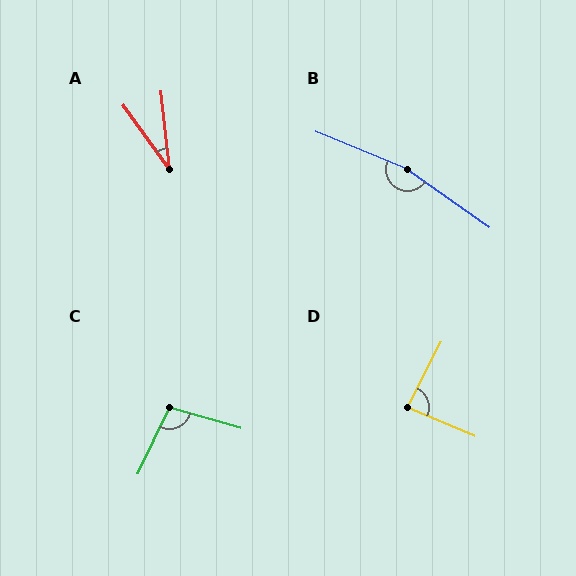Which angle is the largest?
B, at approximately 167 degrees.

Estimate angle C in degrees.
Approximately 100 degrees.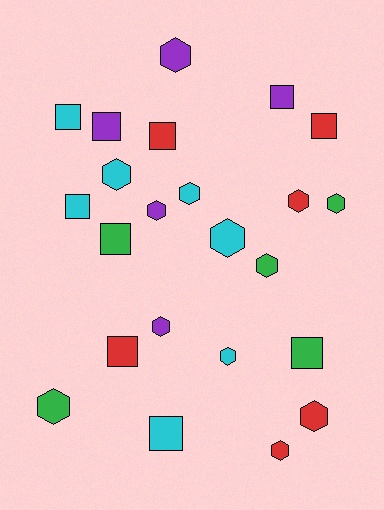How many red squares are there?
There are 3 red squares.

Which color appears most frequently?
Cyan, with 7 objects.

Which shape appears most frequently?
Hexagon, with 13 objects.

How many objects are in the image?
There are 23 objects.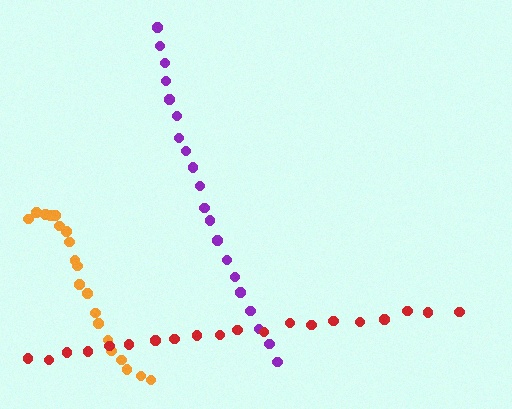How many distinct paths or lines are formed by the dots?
There are 3 distinct paths.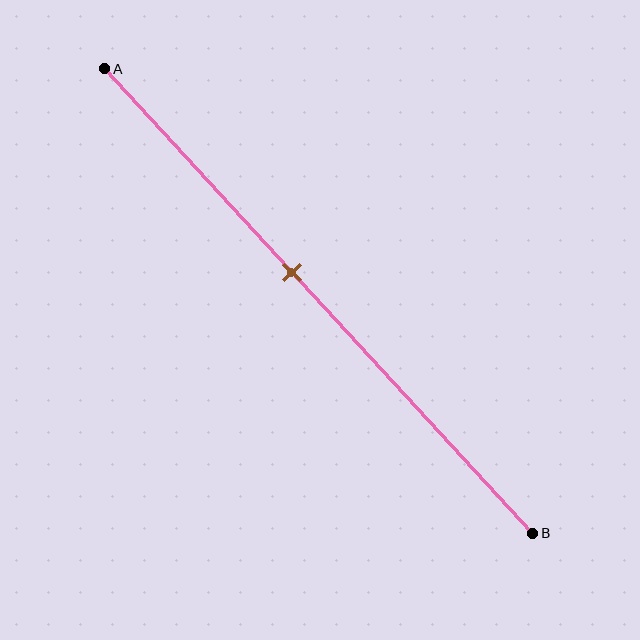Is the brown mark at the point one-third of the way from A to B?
No, the mark is at about 45% from A, not at the 33% one-third point.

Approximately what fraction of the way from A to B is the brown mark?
The brown mark is approximately 45% of the way from A to B.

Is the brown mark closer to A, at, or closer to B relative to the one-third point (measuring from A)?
The brown mark is closer to point B than the one-third point of segment AB.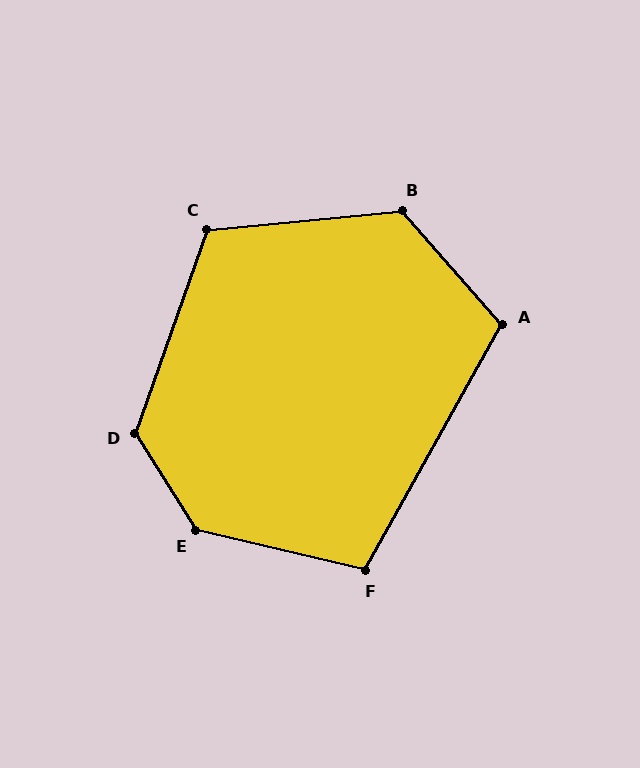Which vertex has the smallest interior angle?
F, at approximately 106 degrees.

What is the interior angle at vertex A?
Approximately 110 degrees (obtuse).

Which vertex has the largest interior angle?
E, at approximately 136 degrees.